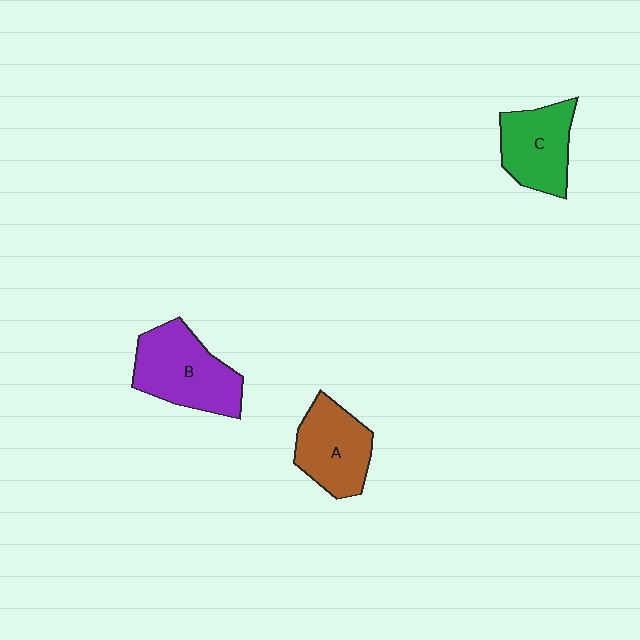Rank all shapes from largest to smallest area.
From largest to smallest: B (purple), A (brown), C (green).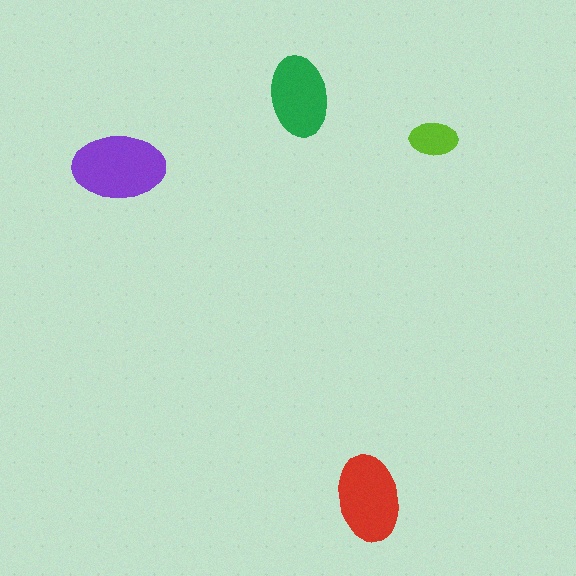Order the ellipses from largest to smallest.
the purple one, the red one, the green one, the lime one.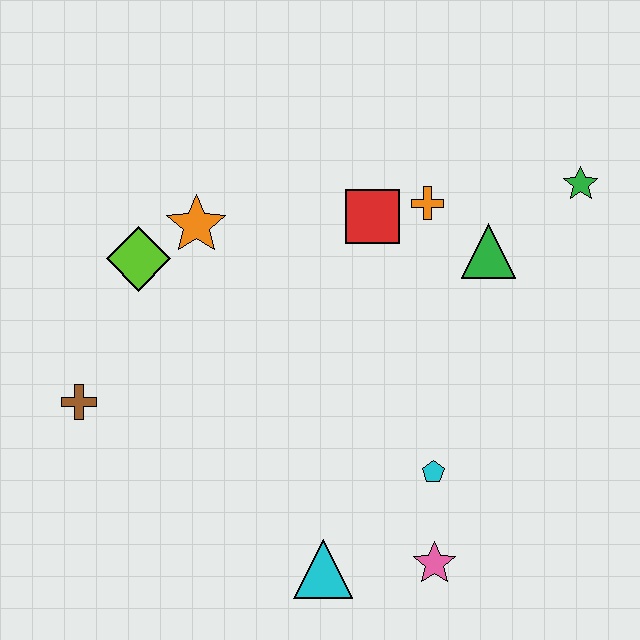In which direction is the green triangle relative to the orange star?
The green triangle is to the right of the orange star.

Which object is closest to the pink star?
The cyan pentagon is closest to the pink star.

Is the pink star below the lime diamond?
Yes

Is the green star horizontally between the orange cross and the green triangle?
No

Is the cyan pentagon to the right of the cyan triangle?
Yes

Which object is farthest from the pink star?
The lime diamond is farthest from the pink star.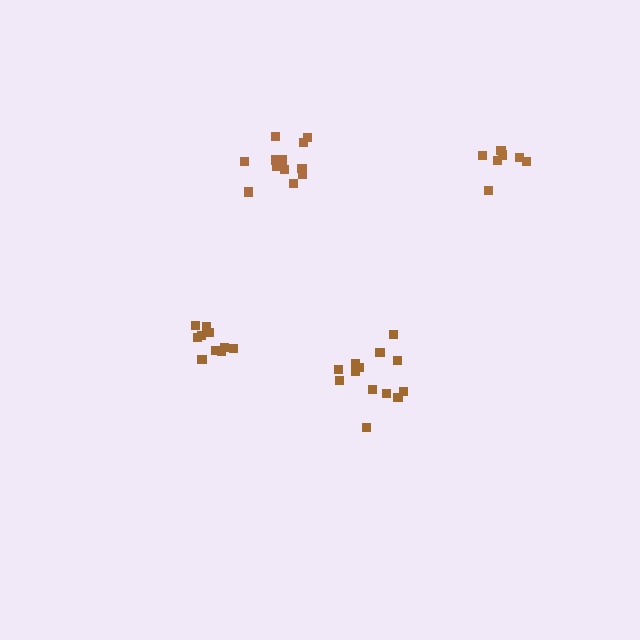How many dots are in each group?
Group 1: 10 dots, Group 2: 7 dots, Group 3: 13 dots, Group 4: 13 dots (43 total).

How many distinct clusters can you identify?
There are 4 distinct clusters.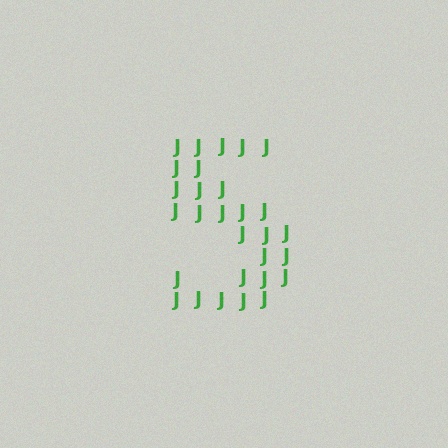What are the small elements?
The small elements are letter J's.